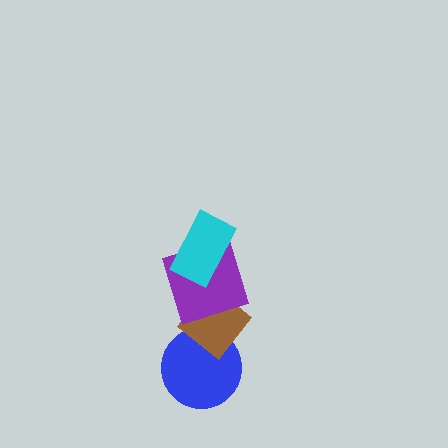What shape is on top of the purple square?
The cyan rectangle is on top of the purple square.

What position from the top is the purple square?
The purple square is 2nd from the top.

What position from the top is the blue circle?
The blue circle is 4th from the top.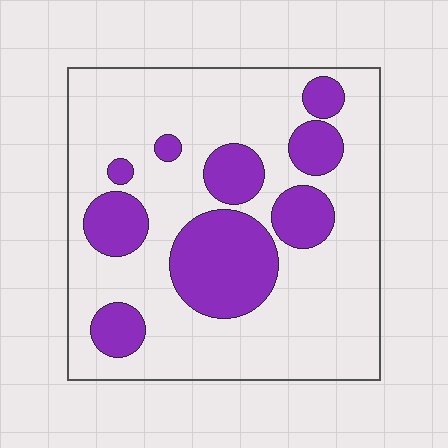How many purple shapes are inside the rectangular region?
9.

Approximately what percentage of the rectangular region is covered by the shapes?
Approximately 25%.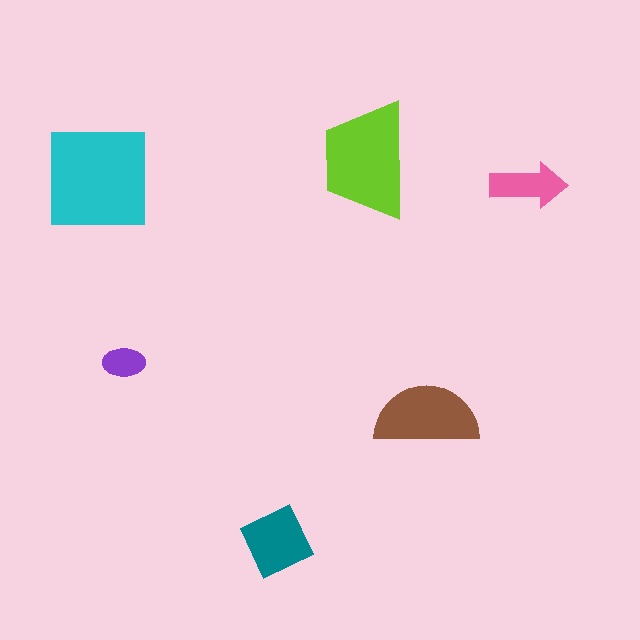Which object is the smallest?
The purple ellipse.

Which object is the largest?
The cyan square.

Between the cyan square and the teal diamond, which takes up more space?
The cyan square.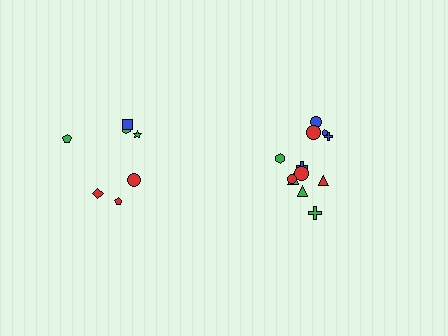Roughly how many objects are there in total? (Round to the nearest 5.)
Roughly 20 objects in total.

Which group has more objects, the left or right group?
The right group.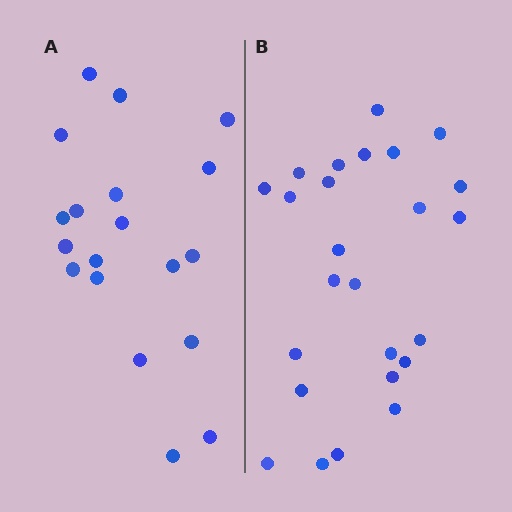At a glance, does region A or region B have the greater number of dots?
Region B (the right region) has more dots.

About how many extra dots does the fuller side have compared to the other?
Region B has about 6 more dots than region A.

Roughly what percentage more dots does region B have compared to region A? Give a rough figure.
About 30% more.